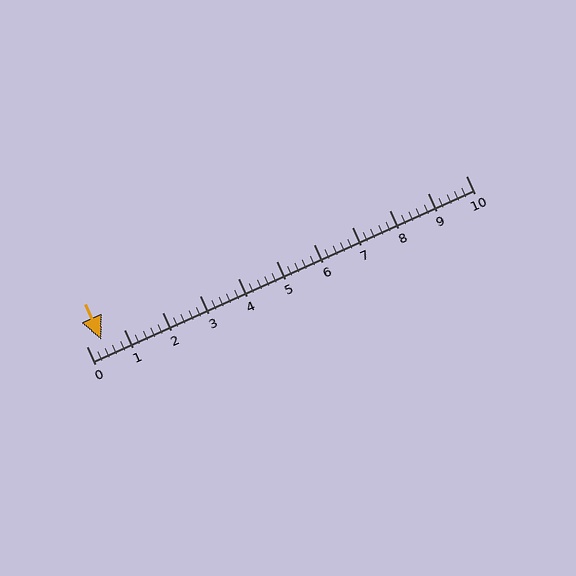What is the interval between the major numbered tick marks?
The major tick marks are spaced 1 units apart.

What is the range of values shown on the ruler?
The ruler shows values from 0 to 10.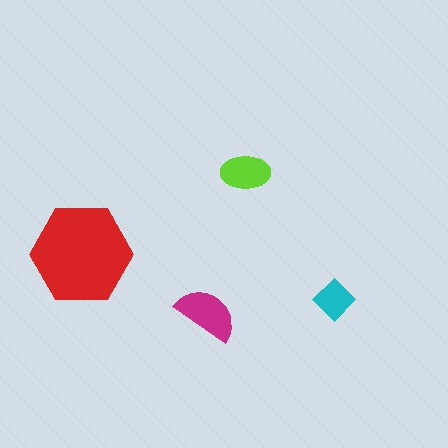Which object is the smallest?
The cyan diamond.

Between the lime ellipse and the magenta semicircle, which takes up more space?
The magenta semicircle.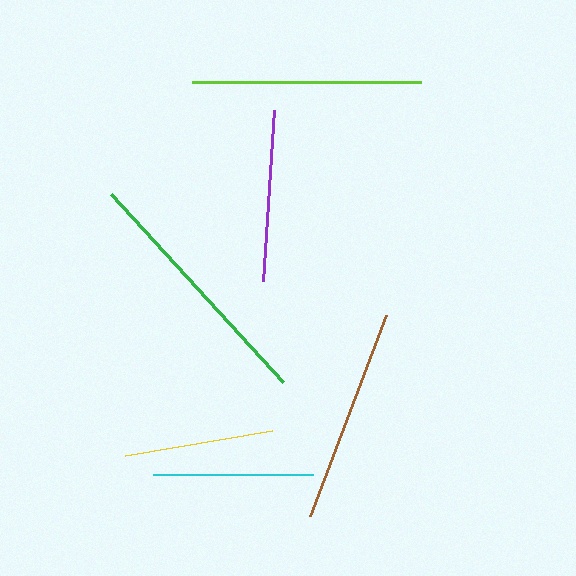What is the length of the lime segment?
The lime segment is approximately 229 pixels long.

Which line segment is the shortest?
The yellow line is the shortest at approximately 148 pixels.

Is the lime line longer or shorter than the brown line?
The lime line is longer than the brown line.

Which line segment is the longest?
The green line is the longest at approximately 255 pixels.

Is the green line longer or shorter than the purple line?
The green line is longer than the purple line.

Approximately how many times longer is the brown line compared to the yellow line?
The brown line is approximately 1.5 times the length of the yellow line.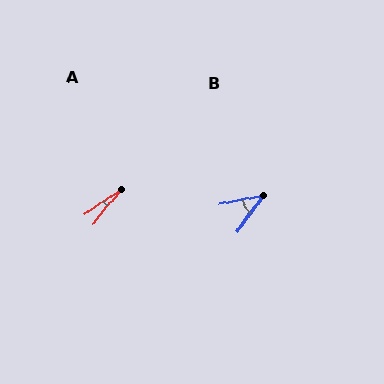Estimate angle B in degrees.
Approximately 43 degrees.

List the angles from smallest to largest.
A (16°), B (43°).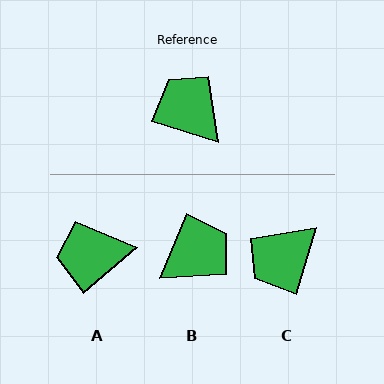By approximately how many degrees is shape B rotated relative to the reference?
Approximately 95 degrees clockwise.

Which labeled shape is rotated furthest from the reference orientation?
B, about 95 degrees away.